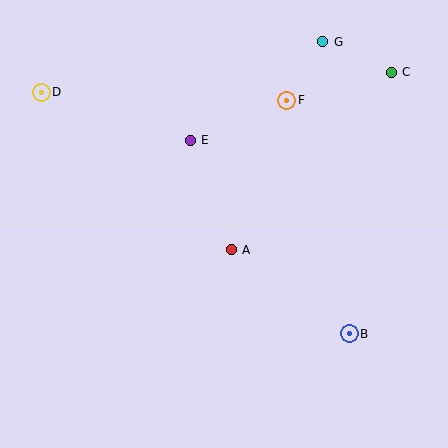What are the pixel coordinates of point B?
Point B is at (349, 334).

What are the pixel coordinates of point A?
Point A is at (231, 250).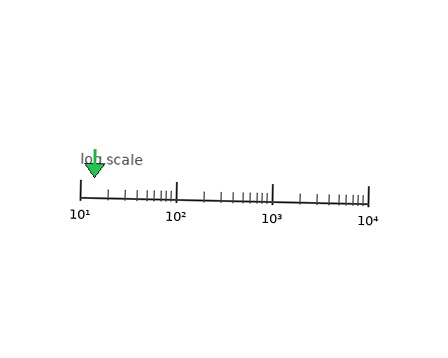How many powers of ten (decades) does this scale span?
The scale spans 3 decades, from 10 to 10000.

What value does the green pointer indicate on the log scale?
The pointer indicates approximately 14.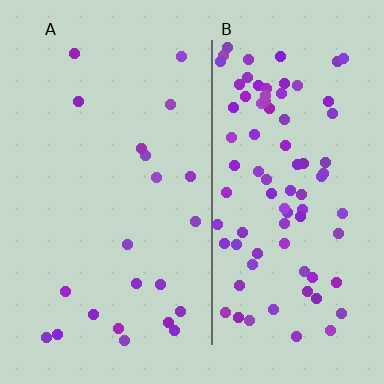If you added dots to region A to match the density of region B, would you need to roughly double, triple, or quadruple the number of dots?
Approximately quadruple.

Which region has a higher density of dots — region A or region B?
B (the right).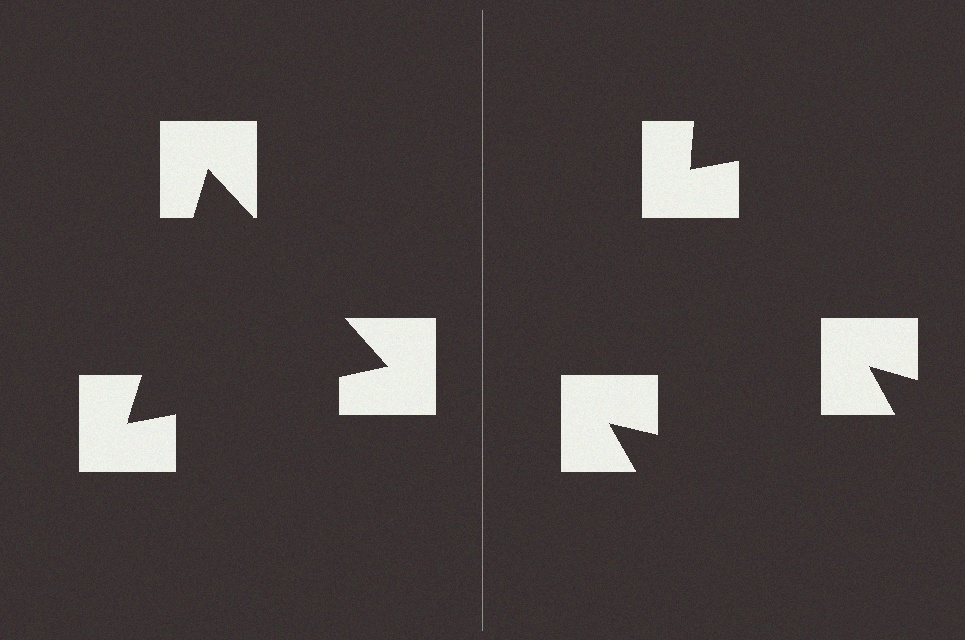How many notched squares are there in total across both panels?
6 — 3 on each side.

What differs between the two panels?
The notched squares are positioned identically on both sides; only the wedge orientations differ. On the left they align to a triangle; on the right they are misaligned.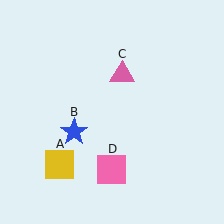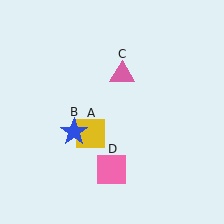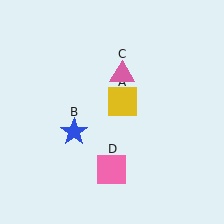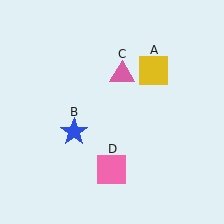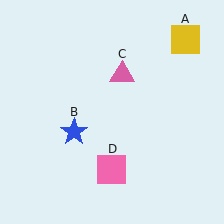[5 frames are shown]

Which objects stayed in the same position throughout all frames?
Blue star (object B) and pink triangle (object C) and pink square (object D) remained stationary.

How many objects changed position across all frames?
1 object changed position: yellow square (object A).